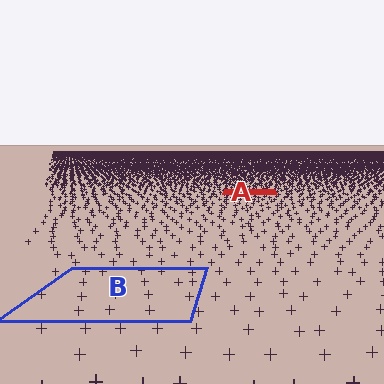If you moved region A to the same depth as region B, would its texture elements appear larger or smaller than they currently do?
They would appear larger. At a closer depth, the same texture elements are projected at a bigger on-screen size.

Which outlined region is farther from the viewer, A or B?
Region A is farther from the viewer — the texture elements inside it appear smaller and more densely packed.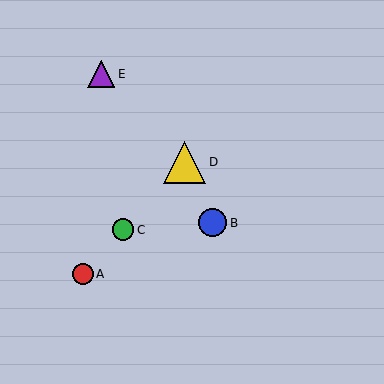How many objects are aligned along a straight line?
3 objects (A, C, D) are aligned along a straight line.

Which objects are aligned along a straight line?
Objects A, C, D are aligned along a straight line.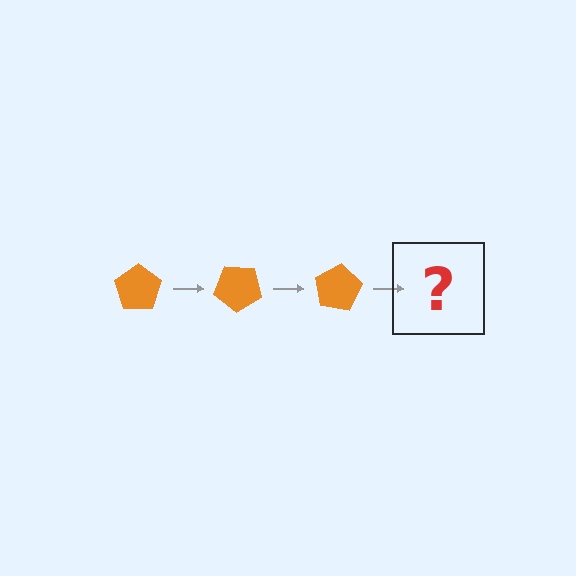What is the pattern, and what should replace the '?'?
The pattern is that the pentagon rotates 40 degrees each step. The '?' should be an orange pentagon rotated 120 degrees.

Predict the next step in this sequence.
The next step is an orange pentagon rotated 120 degrees.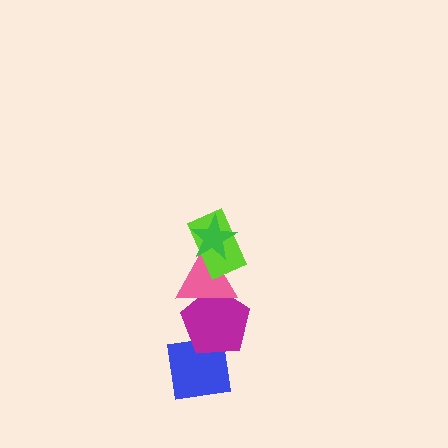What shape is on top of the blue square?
The magenta pentagon is on top of the blue square.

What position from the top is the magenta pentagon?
The magenta pentagon is 4th from the top.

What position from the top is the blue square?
The blue square is 5th from the top.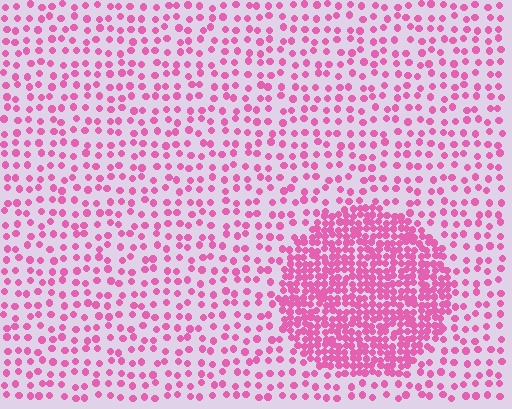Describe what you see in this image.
The image contains small pink elements arranged at two different densities. A circle-shaped region is visible where the elements are more densely packed than the surrounding area.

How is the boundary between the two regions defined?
The boundary is defined by a change in element density (approximately 2.8x ratio). All elements are the same color, size, and shape.